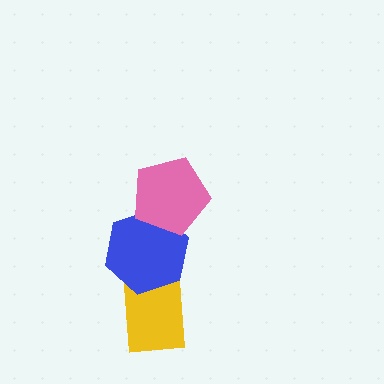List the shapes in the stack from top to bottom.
From top to bottom: the pink pentagon, the blue hexagon, the yellow rectangle.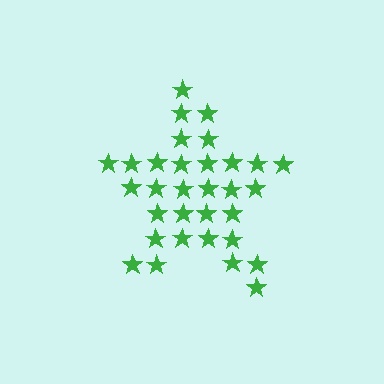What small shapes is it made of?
It is made of small stars.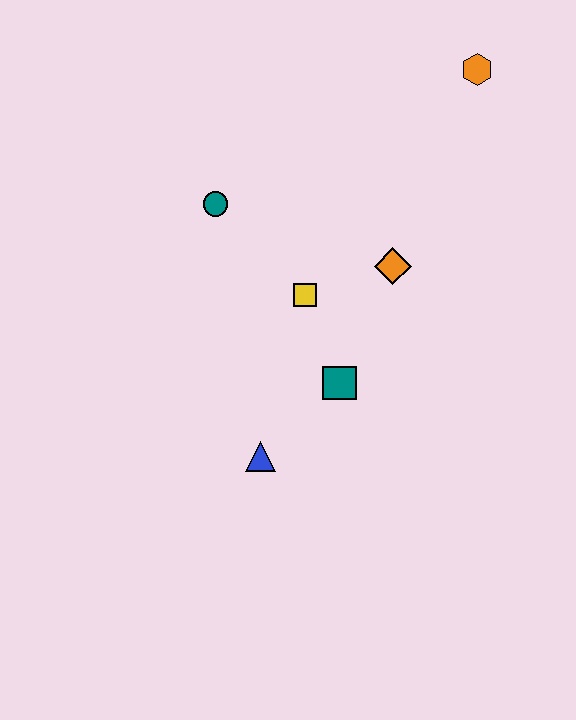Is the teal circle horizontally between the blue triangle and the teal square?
No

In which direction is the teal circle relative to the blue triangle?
The teal circle is above the blue triangle.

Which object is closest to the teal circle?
The yellow square is closest to the teal circle.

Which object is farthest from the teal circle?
The orange hexagon is farthest from the teal circle.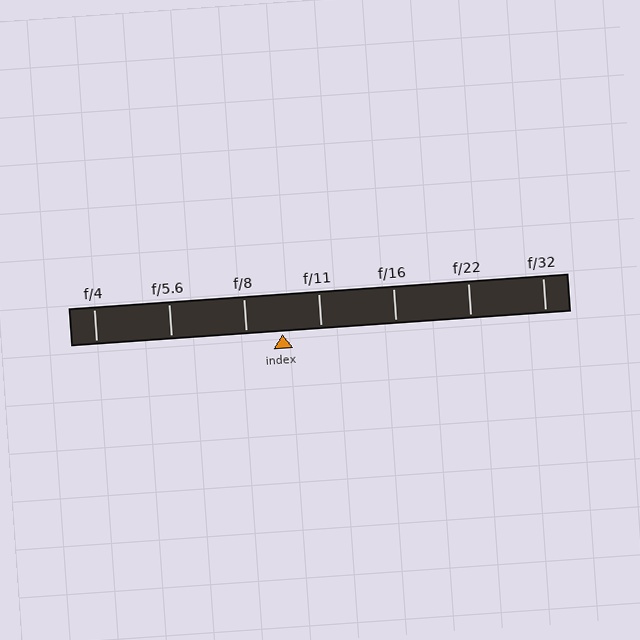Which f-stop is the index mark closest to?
The index mark is closest to f/8.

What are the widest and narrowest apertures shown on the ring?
The widest aperture shown is f/4 and the narrowest is f/32.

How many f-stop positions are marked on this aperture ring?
There are 7 f-stop positions marked.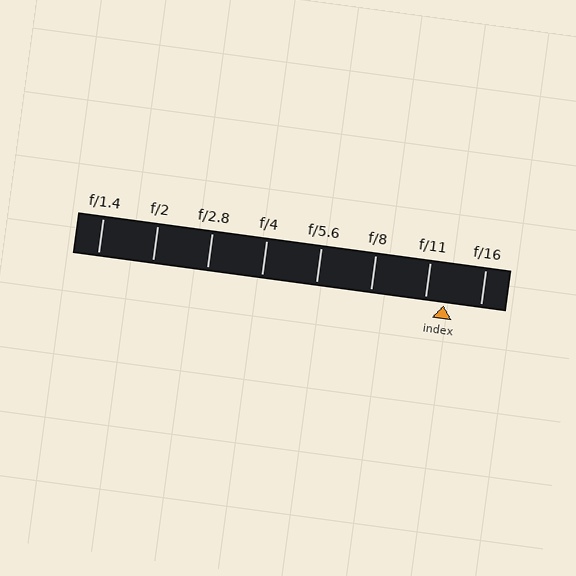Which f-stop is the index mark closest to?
The index mark is closest to f/11.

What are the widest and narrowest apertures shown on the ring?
The widest aperture shown is f/1.4 and the narrowest is f/16.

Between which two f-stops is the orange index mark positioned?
The index mark is between f/11 and f/16.